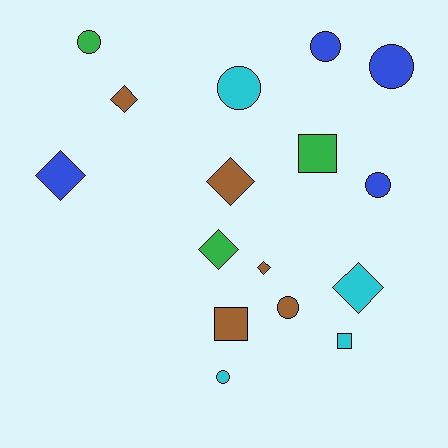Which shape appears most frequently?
Circle, with 7 objects.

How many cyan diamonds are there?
There is 1 cyan diamond.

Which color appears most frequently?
Brown, with 5 objects.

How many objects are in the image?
There are 16 objects.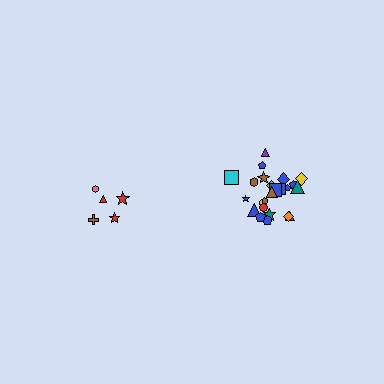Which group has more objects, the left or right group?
The right group.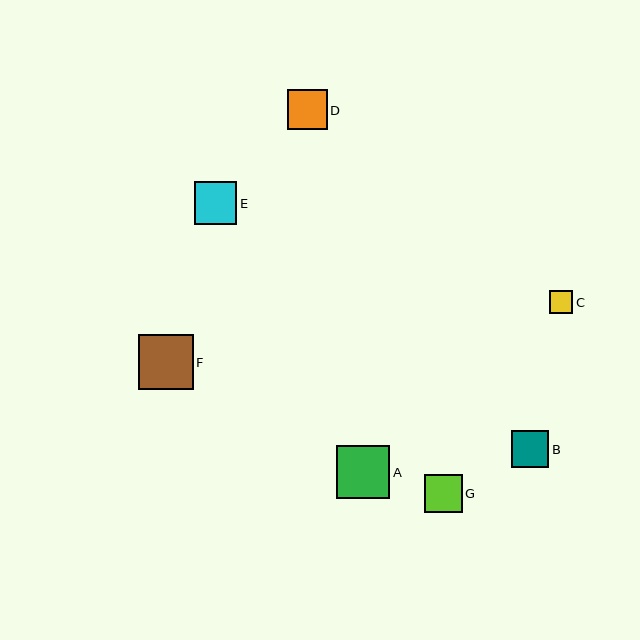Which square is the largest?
Square F is the largest with a size of approximately 55 pixels.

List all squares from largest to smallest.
From largest to smallest: F, A, E, D, G, B, C.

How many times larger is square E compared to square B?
Square E is approximately 1.2 times the size of square B.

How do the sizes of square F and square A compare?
Square F and square A are approximately the same size.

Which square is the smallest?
Square C is the smallest with a size of approximately 23 pixels.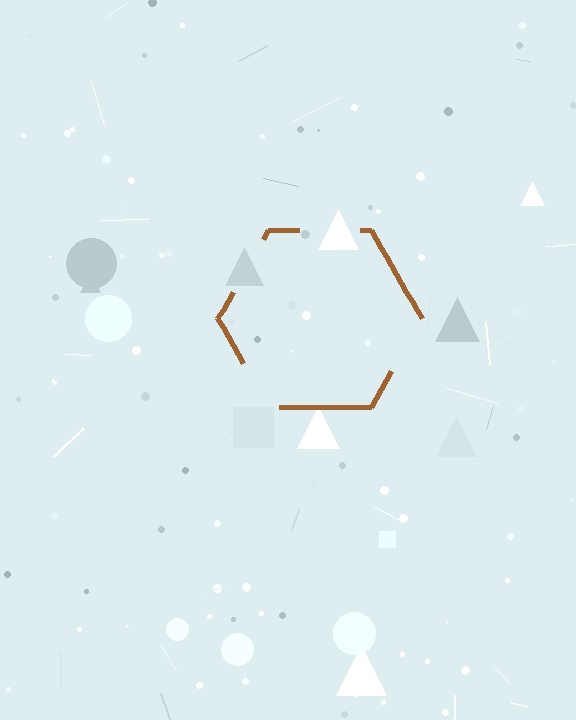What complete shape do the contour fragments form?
The contour fragments form a hexagon.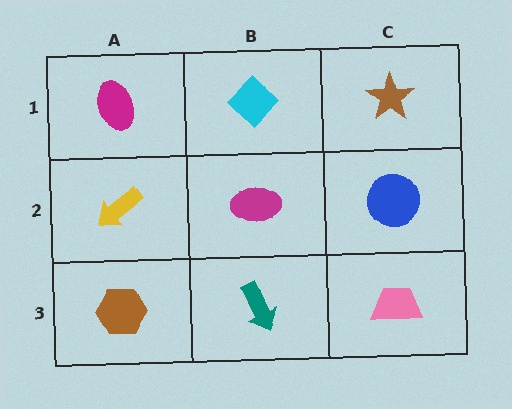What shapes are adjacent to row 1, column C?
A blue circle (row 2, column C), a cyan diamond (row 1, column B).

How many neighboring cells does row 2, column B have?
4.